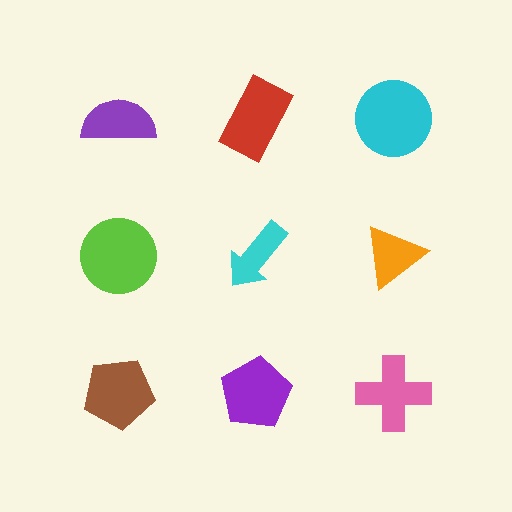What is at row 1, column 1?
A purple semicircle.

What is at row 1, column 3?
A cyan circle.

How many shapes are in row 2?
3 shapes.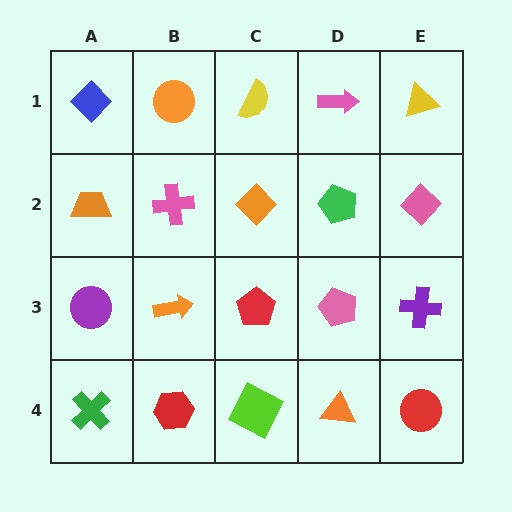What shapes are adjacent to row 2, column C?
A yellow semicircle (row 1, column C), a red pentagon (row 3, column C), a pink cross (row 2, column B), a green pentagon (row 2, column D).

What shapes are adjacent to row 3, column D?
A green pentagon (row 2, column D), an orange triangle (row 4, column D), a red pentagon (row 3, column C), a purple cross (row 3, column E).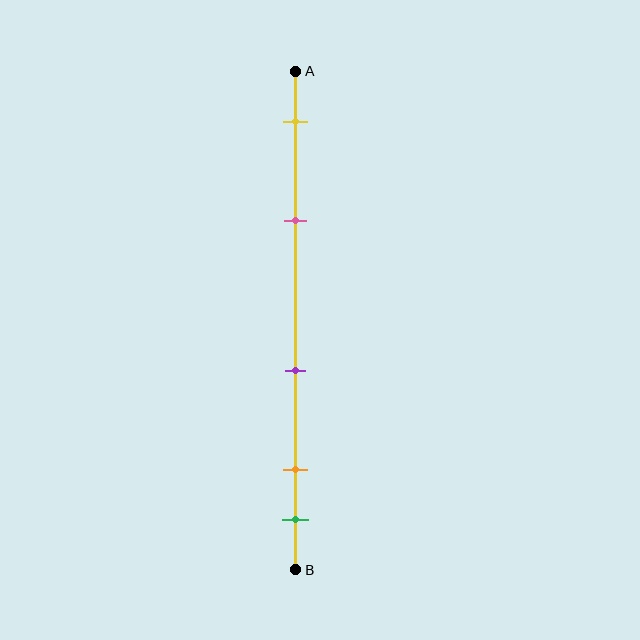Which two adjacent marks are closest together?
The orange and green marks are the closest adjacent pair.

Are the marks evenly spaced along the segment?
No, the marks are not evenly spaced.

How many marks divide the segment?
There are 5 marks dividing the segment.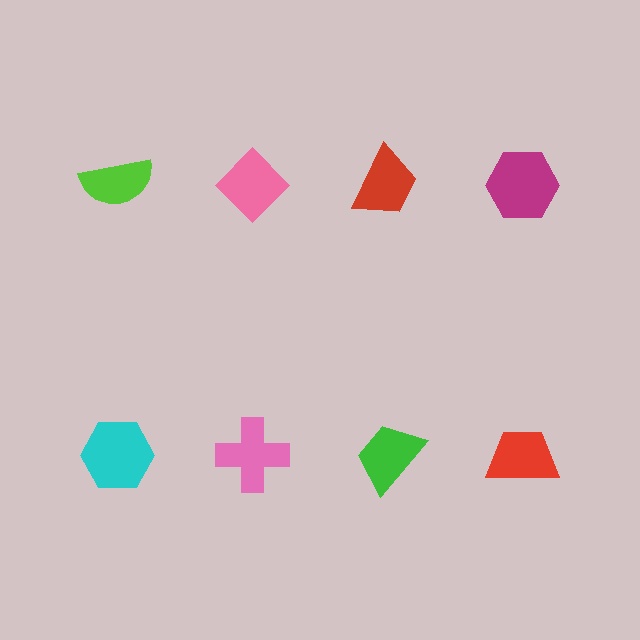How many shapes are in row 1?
4 shapes.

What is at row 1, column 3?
A red trapezoid.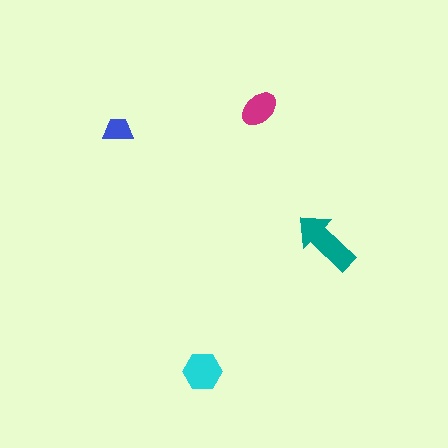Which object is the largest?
The teal arrow.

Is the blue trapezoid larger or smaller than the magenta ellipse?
Smaller.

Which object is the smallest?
The blue trapezoid.